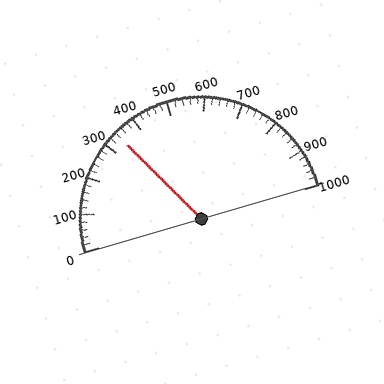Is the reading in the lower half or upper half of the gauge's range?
The reading is in the lower half of the range (0 to 1000).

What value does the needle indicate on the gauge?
The needle indicates approximately 340.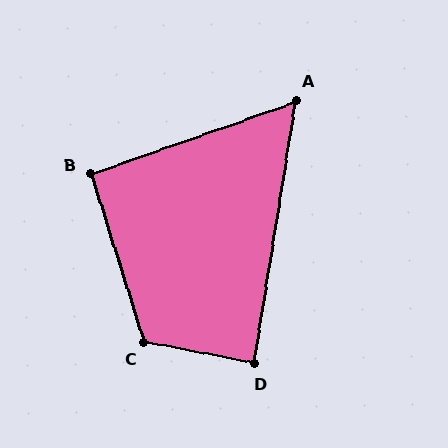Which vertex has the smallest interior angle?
A, at approximately 62 degrees.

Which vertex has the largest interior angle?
C, at approximately 118 degrees.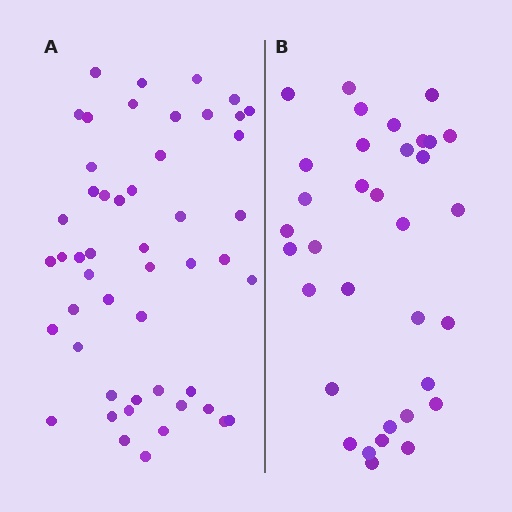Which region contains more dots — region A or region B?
Region A (the left region) has more dots.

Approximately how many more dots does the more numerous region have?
Region A has approximately 15 more dots than region B.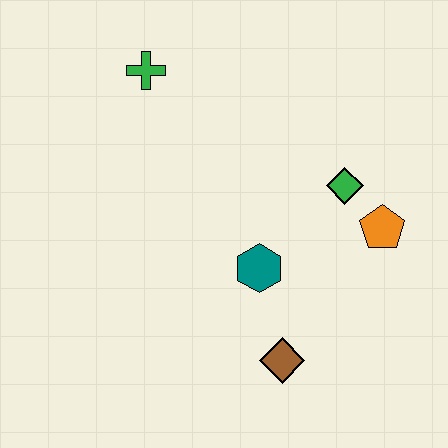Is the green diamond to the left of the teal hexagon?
No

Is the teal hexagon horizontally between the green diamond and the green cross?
Yes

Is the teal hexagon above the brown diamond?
Yes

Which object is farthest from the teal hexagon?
The green cross is farthest from the teal hexagon.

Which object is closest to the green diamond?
The orange pentagon is closest to the green diamond.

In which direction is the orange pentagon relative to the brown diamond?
The orange pentagon is above the brown diamond.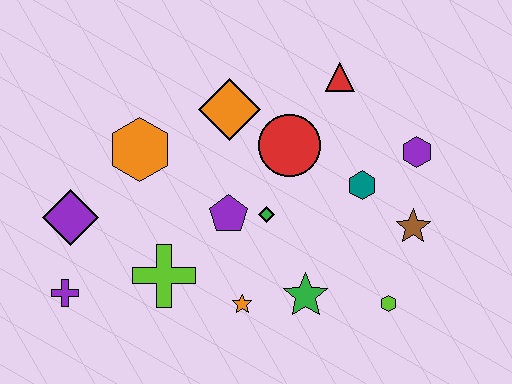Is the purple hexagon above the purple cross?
Yes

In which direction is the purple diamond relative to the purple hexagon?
The purple diamond is to the left of the purple hexagon.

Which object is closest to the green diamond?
The purple pentagon is closest to the green diamond.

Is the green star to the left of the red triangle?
Yes